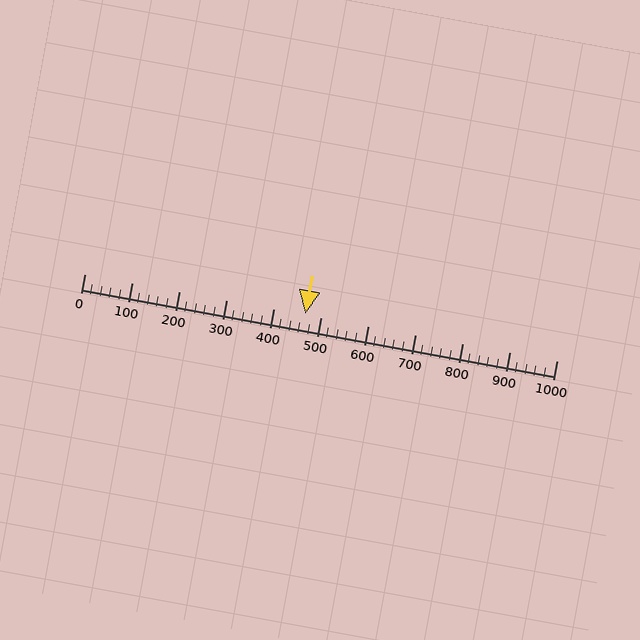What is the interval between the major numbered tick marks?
The major tick marks are spaced 100 units apart.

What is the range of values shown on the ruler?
The ruler shows values from 0 to 1000.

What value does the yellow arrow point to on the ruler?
The yellow arrow points to approximately 467.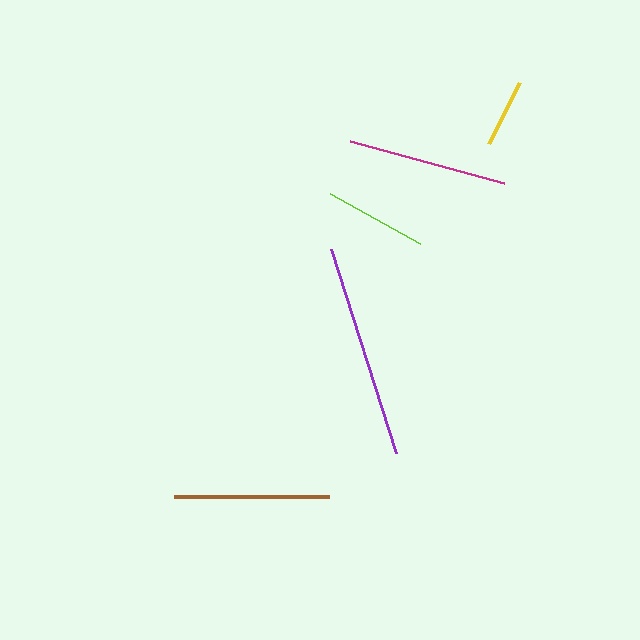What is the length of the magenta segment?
The magenta segment is approximately 160 pixels long.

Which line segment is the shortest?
The yellow line is the shortest at approximately 68 pixels.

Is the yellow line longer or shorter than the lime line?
The lime line is longer than the yellow line.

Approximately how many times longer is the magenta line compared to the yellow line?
The magenta line is approximately 2.3 times the length of the yellow line.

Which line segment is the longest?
The purple line is the longest at approximately 214 pixels.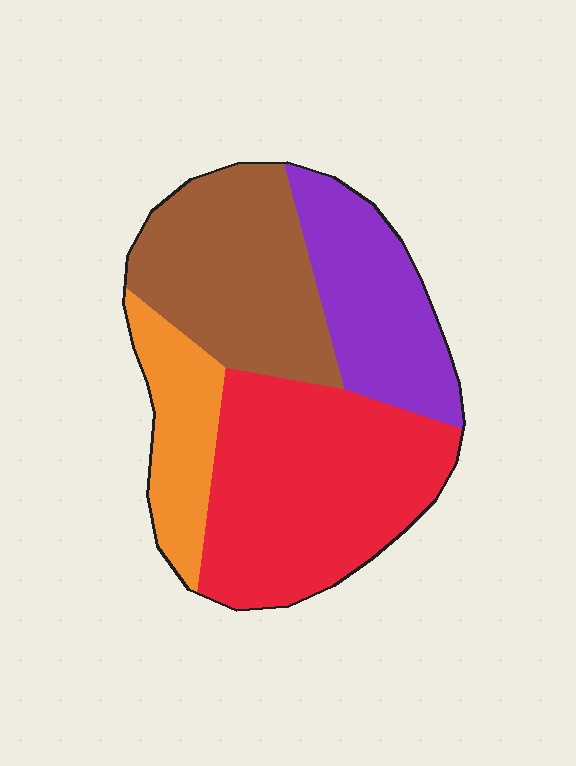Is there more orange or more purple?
Purple.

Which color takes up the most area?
Red, at roughly 40%.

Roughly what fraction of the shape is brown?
Brown takes up about one quarter (1/4) of the shape.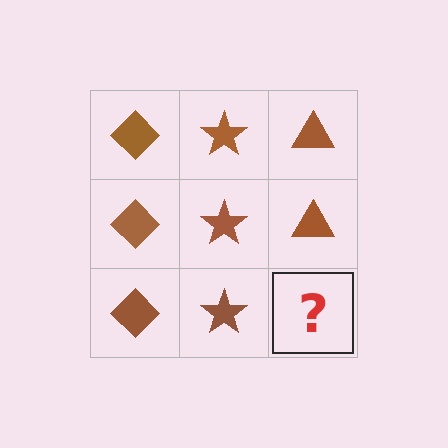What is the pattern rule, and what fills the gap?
The rule is that each column has a consistent shape. The gap should be filled with a brown triangle.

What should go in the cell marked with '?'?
The missing cell should contain a brown triangle.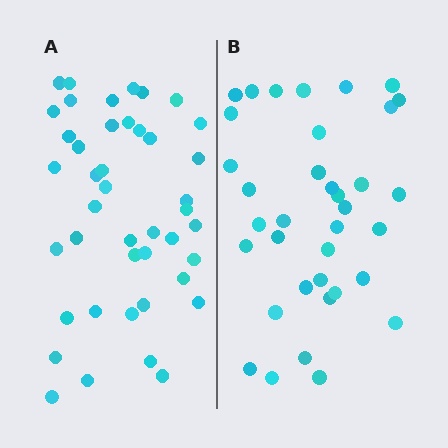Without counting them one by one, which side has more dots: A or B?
Region A (the left region) has more dots.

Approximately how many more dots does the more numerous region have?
Region A has roughly 8 or so more dots than region B.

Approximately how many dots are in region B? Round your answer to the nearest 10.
About 40 dots. (The exact count is 36, which rounds to 40.)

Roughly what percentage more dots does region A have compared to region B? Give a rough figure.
About 20% more.